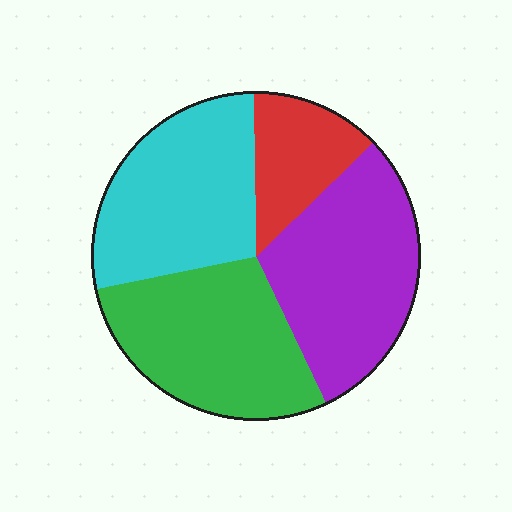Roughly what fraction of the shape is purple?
Purple takes up about one third (1/3) of the shape.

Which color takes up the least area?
Red, at roughly 15%.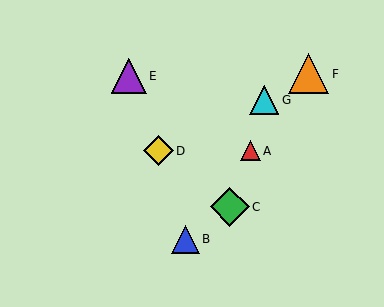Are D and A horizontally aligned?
Yes, both are at y≈151.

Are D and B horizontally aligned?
No, D is at y≈151 and B is at y≈239.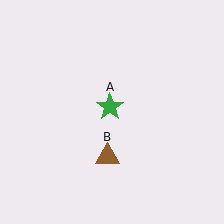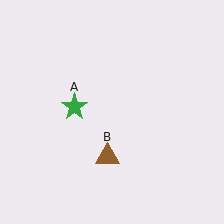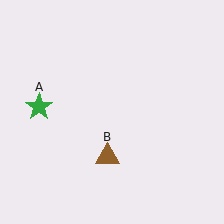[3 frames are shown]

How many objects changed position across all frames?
1 object changed position: green star (object A).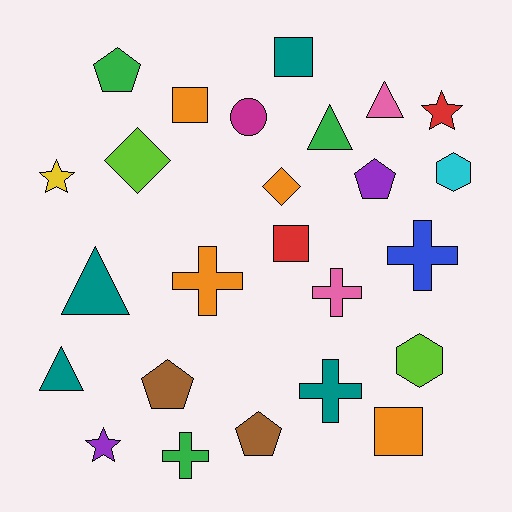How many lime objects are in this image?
There are 2 lime objects.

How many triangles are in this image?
There are 4 triangles.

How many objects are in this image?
There are 25 objects.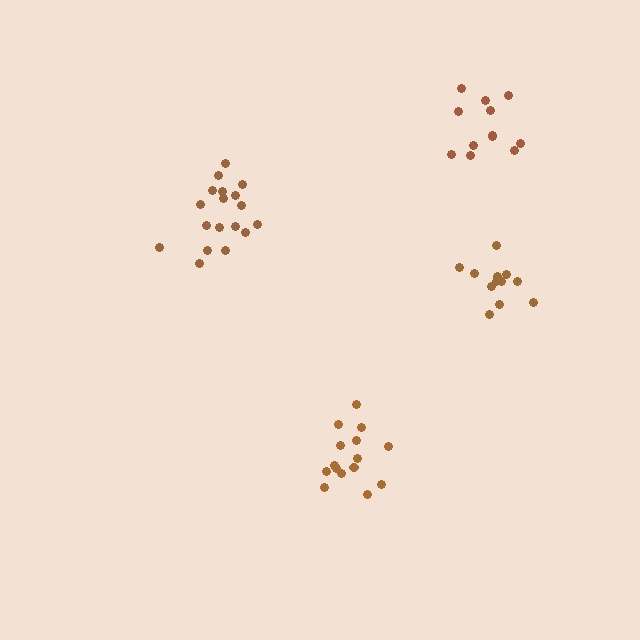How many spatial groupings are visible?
There are 4 spatial groupings.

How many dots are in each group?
Group 1: 12 dots, Group 2: 15 dots, Group 3: 18 dots, Group 4: 12 dots (57 total).